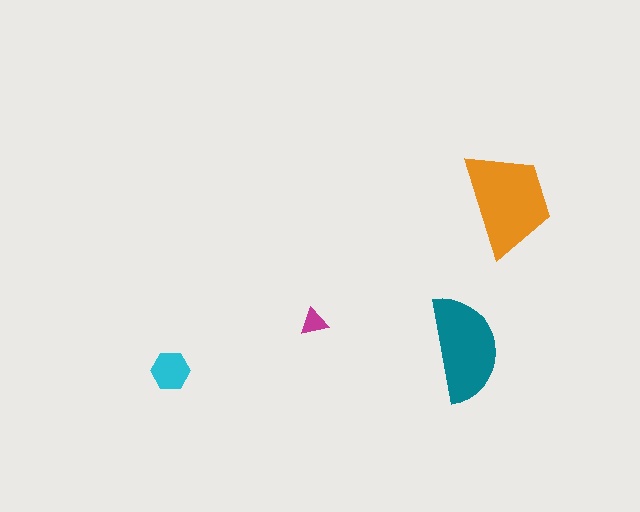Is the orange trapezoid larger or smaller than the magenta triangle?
Larger.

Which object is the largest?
The orange trapezoid.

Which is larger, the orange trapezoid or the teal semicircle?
The orange trapezoid.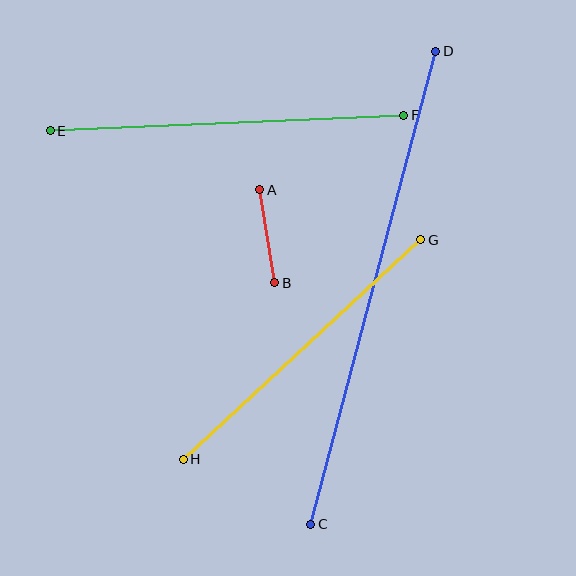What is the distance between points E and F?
The distance is approximately 354 pixels.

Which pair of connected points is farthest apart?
Points C and D are farthest apart.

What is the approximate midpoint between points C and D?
The midpoint is at approximately (373, 288) pixels.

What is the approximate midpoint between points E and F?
The midpoint is at approximately (227, 123) pixels.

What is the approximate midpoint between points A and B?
The midpoint is at approximately (267, 236) pixels.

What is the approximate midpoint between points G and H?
The midpoint is at approximately (302, 350) pixels.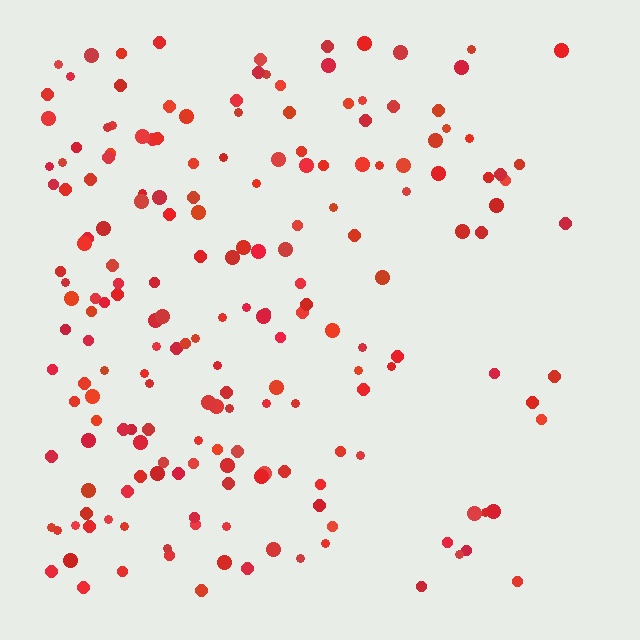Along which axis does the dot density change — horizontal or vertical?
Horizontal.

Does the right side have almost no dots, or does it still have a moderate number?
Still a moderate number, just noticeably fewer than the left.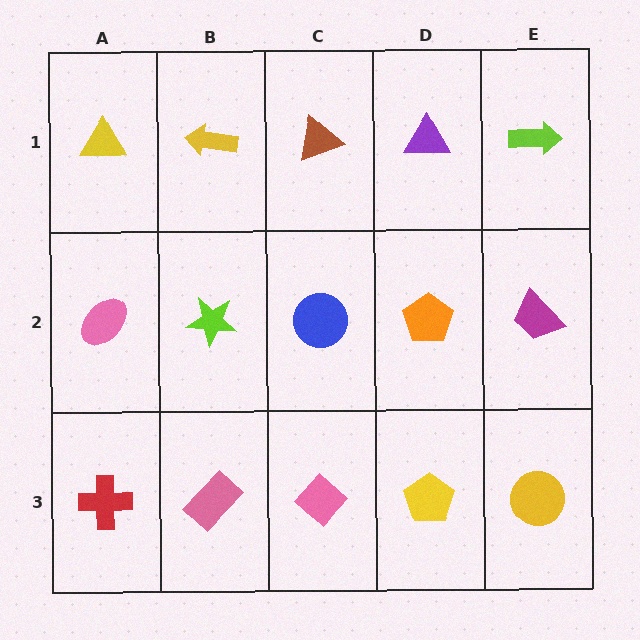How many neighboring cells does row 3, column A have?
2.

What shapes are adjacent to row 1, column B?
A lime star (row 2, column B), a yellow triangle (row 1, column A), a brown triangle (row 1, column C).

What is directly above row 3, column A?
A pink ellipse.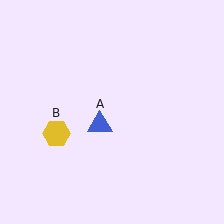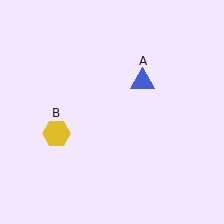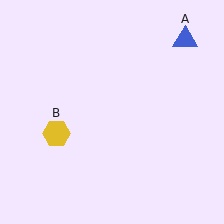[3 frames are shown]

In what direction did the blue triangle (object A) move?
The blue triangle (object A) moved up and to the right.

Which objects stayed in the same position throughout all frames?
Yellow hexagon (object B) remained stationary.